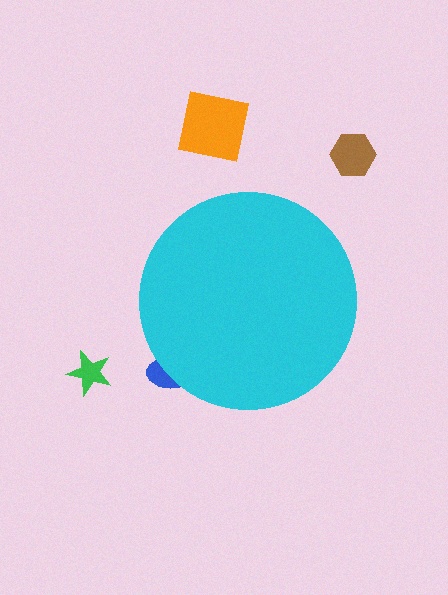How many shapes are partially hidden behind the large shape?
1 shape is partially hidden.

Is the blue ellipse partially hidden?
Yes, the blue ellipse is partially hidden behind the cyan circle.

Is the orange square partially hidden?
No, the orange square is fully visible.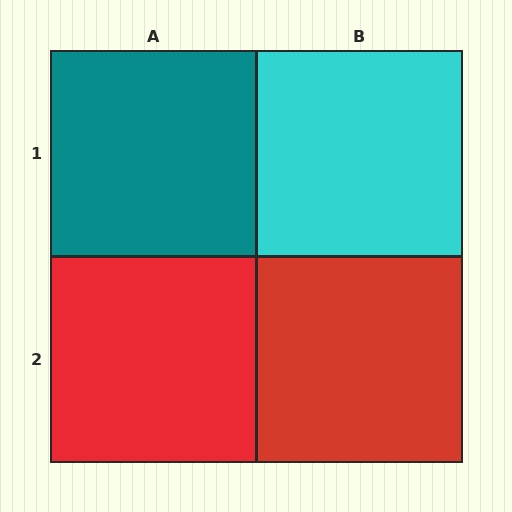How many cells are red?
2 cells are red.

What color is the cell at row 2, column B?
Red.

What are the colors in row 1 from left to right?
Teal, cyan.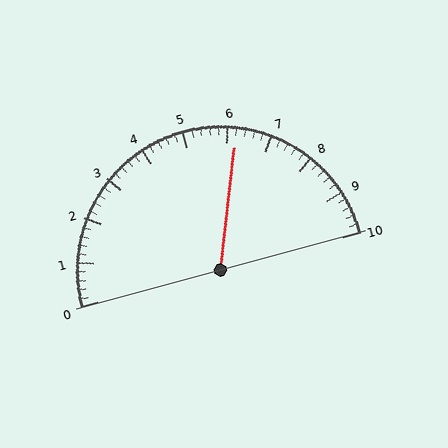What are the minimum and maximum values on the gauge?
The gauge ranges from 0 to 10.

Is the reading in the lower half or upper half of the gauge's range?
The reading is in the upper half of the range (0 to 10).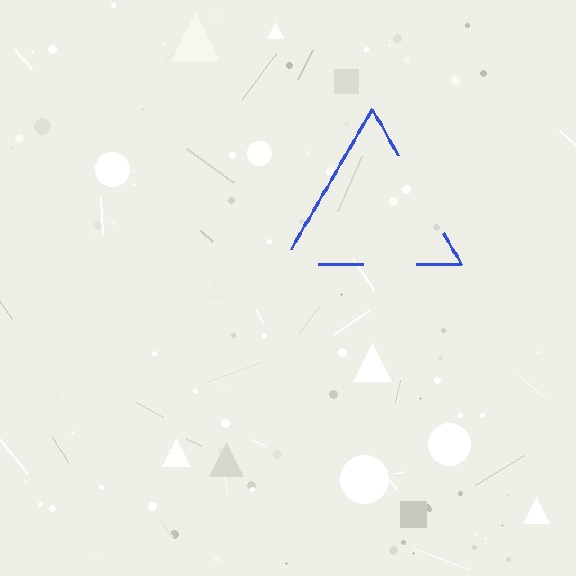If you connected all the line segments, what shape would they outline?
They would outline a triangle.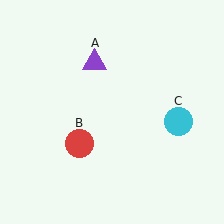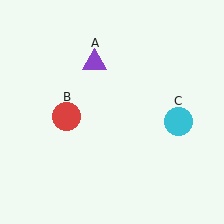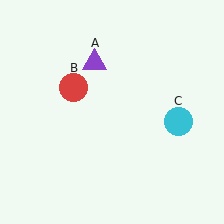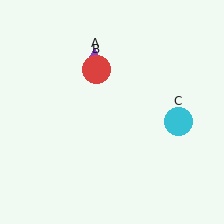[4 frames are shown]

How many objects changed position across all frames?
1 object changed position: red circle (object B).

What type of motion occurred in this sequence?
The red circle (object B) rotated clockwise around the center of the scene.